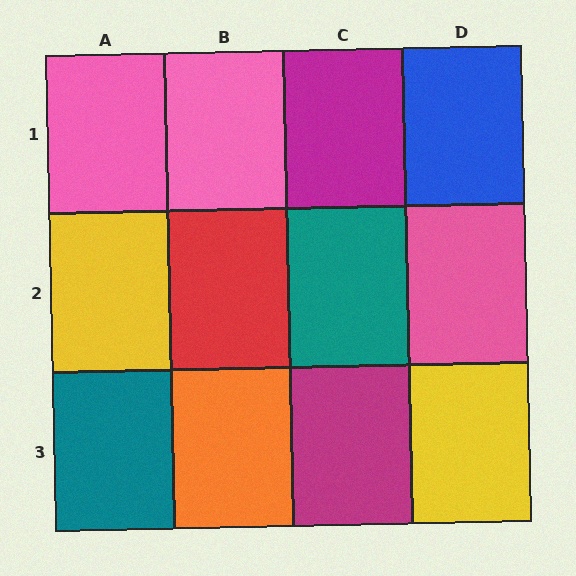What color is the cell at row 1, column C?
Magenta.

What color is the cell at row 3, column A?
Teal.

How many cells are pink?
3 cells are pink.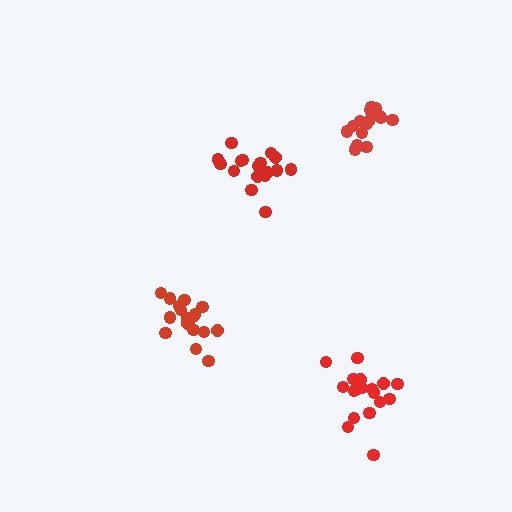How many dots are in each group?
Group 1: 19 dots, Group 2: 18 dots, Group 3: 17 dots, Group 4: 18 dots (72 total).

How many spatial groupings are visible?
There are 4 spatial groupings.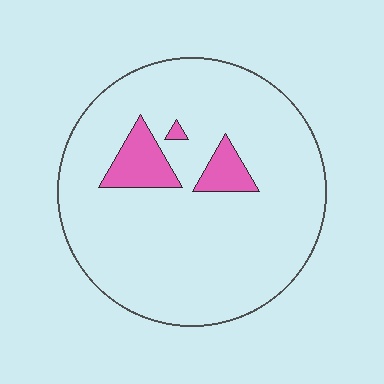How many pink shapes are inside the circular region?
3.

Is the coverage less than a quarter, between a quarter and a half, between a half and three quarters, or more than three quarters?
Less than a quarter.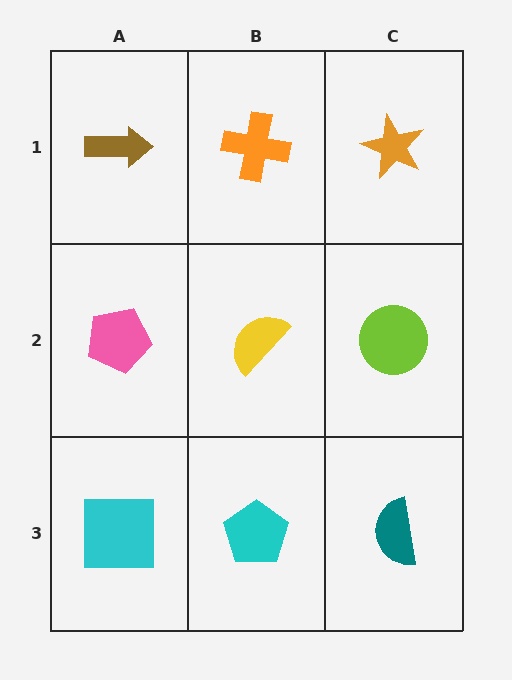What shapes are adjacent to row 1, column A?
A pink pentagon (row 2, column A), an orange cross (row 1, column B).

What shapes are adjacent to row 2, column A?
A brown arrow (row 1, column A), a cyan square (row 3, column A), a yellow semicircle (row 2, column B).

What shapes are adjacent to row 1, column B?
A yellow semicircle (row 2, column B), a brown arrow (row 1, column A), an orange star (row 1, column C).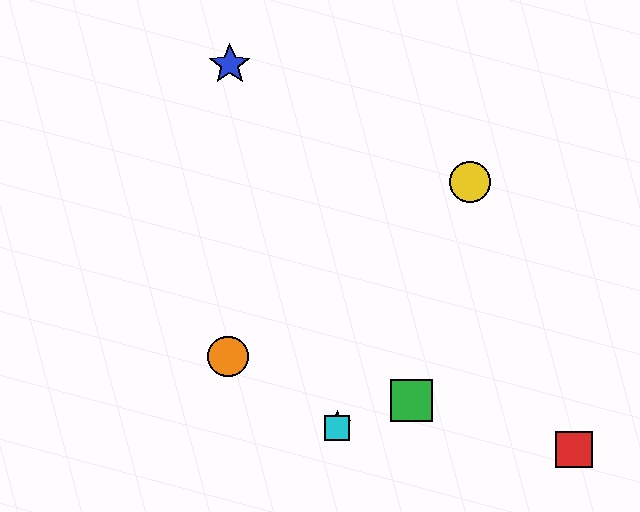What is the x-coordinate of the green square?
The green square is at x≈412.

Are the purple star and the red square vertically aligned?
No, the purple star is at x≈337 and the red square is at x≈574.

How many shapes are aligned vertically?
2 shapes (the purple star, the cyan square) are aligned vertically.